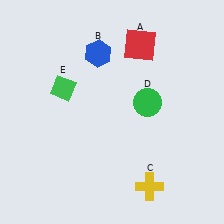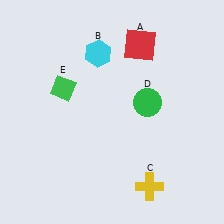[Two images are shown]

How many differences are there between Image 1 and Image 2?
There is 1 difference between the two images.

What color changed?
The hexagon (B) changed from blue in Image 1 to cyan in Image 2.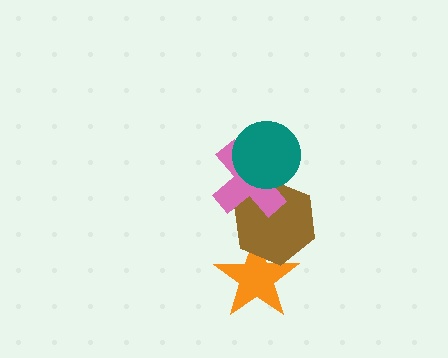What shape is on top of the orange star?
The brown hexagon is on top of the orange star.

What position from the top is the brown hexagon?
The brown hexagon is 3rd from the top.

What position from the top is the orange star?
The orange star is 4th from the top.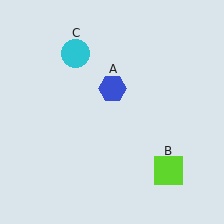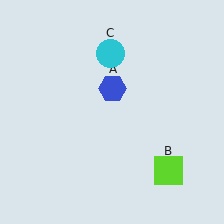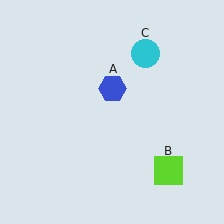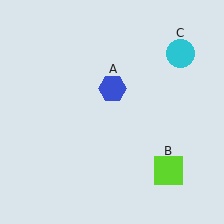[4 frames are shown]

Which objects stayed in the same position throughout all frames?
Blue hexagon (object A) and lime square (object B) remained stationary.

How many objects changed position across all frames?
1 object changed position: cyan circle (object C).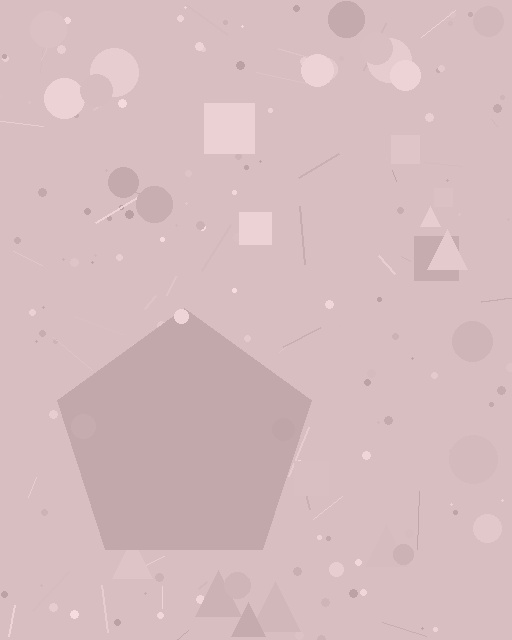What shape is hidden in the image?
A pentagon is hidden in the image.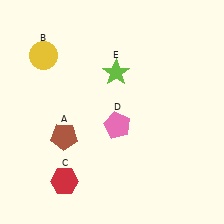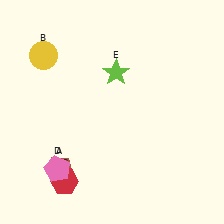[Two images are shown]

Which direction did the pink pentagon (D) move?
The pink pentagon (D) moved left.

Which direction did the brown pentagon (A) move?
The brown pentagon (A) moved down.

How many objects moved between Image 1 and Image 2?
2 objects moved between the two images.